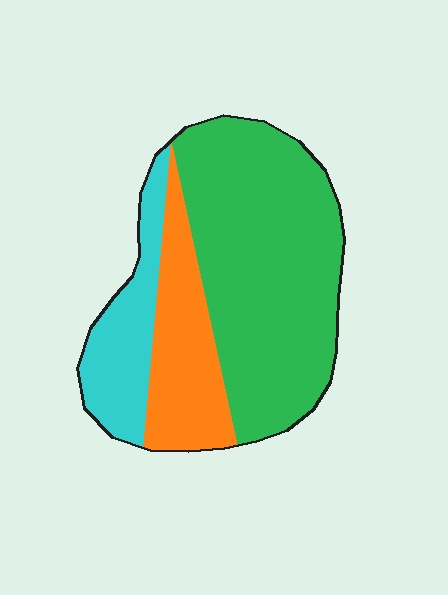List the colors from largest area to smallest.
From largest to smallest: green, orange, cyan.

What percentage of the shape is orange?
Orange takes up less than a quarter of the shape.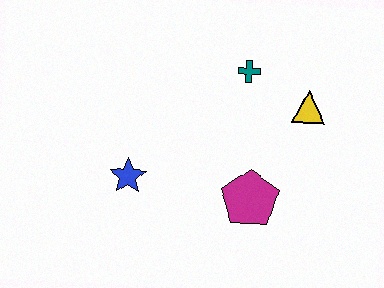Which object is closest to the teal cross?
The yellow triangle is closest to the teal cross.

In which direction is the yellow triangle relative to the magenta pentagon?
The yellow triangle is above the magenta pentagon.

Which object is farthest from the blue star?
The yellow triangle is farthest from the blue star.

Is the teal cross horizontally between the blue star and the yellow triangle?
Yes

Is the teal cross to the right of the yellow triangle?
No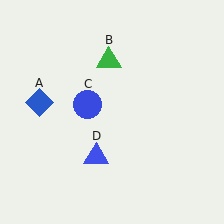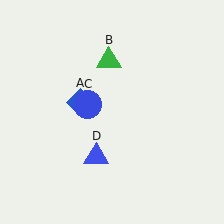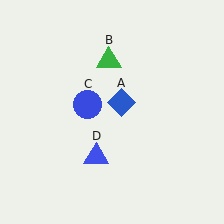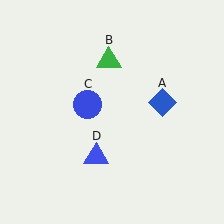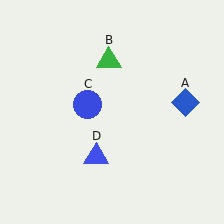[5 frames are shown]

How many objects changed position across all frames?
1 object changed position: blue diamond (object A).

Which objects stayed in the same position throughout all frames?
Green triangle (object B) and blue circle (object C) and blue triangle (object D) remained stationary.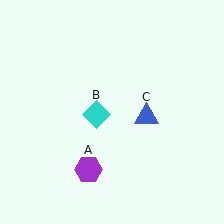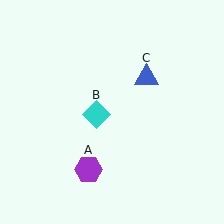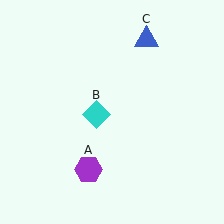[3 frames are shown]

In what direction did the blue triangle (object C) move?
The blue triangle (object C) moved up.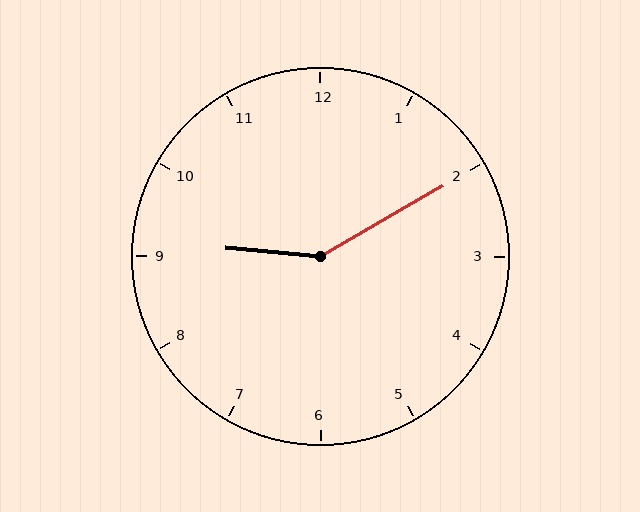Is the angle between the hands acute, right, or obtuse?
It is obtuse.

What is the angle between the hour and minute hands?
Approximately 145 degrees.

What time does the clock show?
9:10.